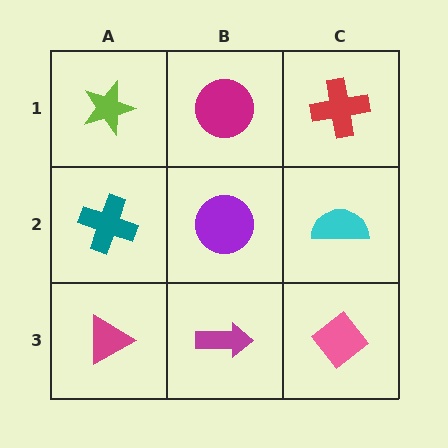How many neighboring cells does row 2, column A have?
3.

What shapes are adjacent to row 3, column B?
A purple circle (row 2, column B), a magenta triangle (row 3, column A), a pink diamond (row 3, column C).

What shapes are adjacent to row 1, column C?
A cyan semicircle (row 2, column C), a magenta circle (row 1, column B).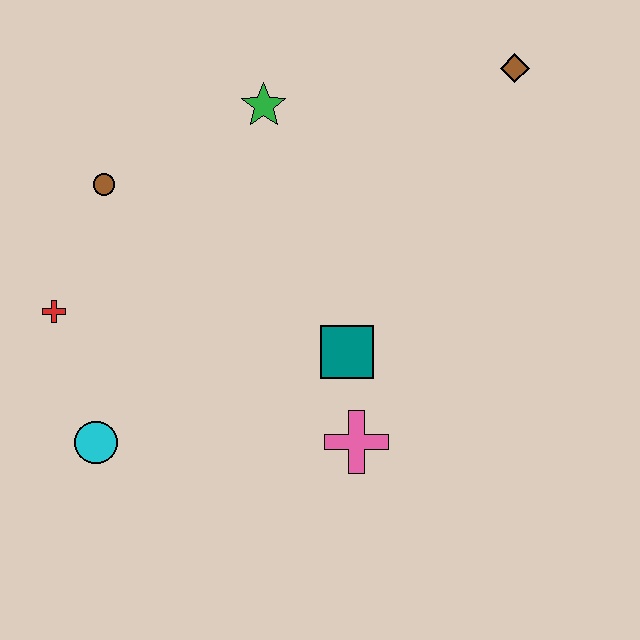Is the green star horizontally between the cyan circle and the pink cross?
Yes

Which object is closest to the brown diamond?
The green star is closest to the brown diamond.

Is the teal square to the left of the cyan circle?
No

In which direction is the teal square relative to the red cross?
The teal square is to the right of the red cross.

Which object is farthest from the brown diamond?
The cyan circle is farthest from the brown diamond.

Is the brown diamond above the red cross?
Yes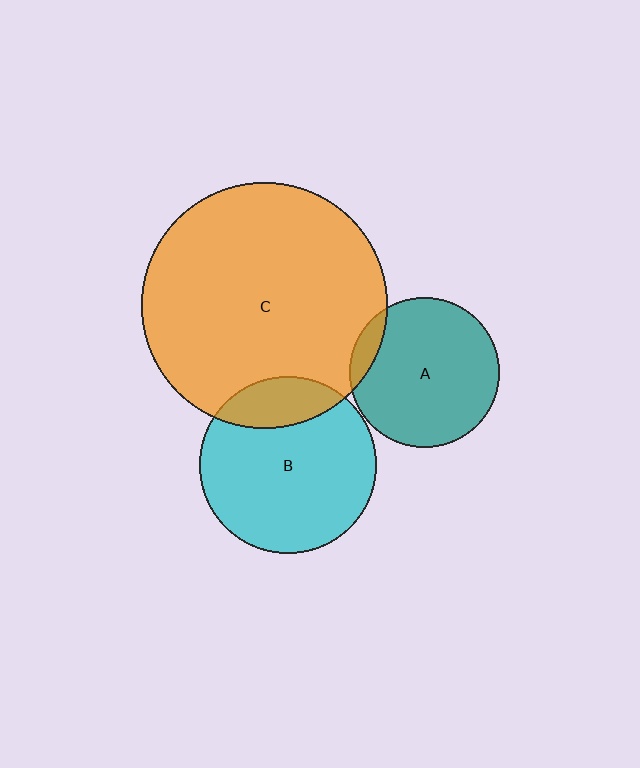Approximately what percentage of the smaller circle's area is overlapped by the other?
Approximately 10%.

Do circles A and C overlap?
Yes.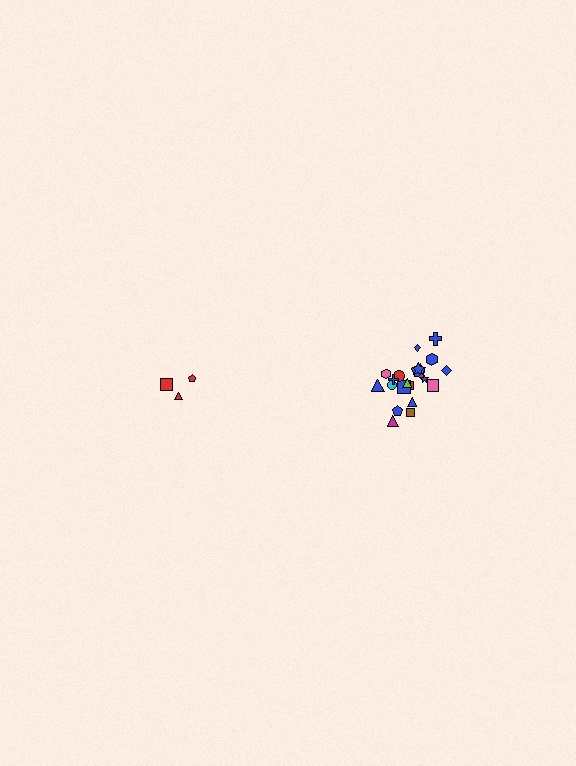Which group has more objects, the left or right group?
The right group.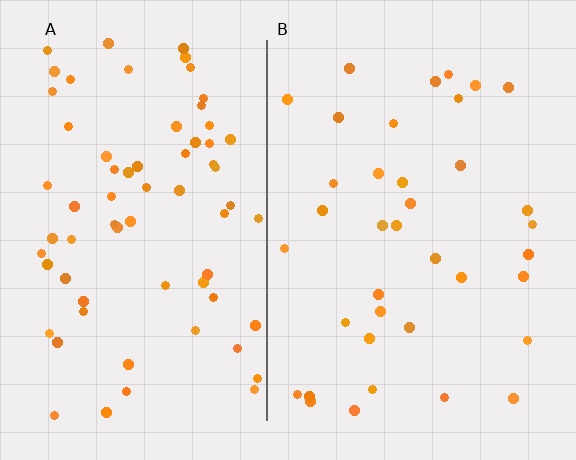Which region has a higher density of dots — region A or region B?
A (the left).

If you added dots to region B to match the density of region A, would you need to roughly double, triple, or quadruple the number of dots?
Approximately double.